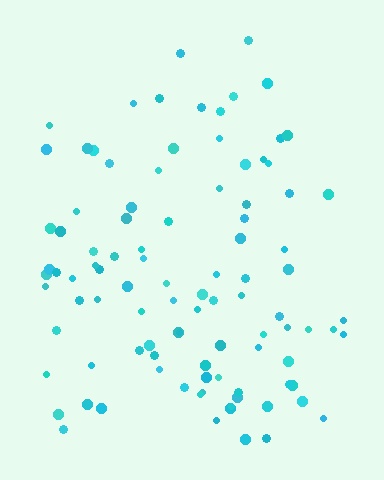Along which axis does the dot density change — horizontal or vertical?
Vertical.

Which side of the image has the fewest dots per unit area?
The top.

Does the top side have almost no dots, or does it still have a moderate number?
Still a moderate number, just noticeably fewer than the bottom.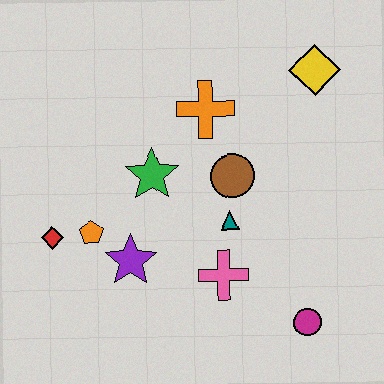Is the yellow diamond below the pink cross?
No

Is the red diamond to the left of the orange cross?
Yes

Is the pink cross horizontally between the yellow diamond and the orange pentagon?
Yes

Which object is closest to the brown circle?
The teal triangle is closest to the brown circle.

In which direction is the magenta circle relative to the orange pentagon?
The magenta circle is to the right of the orange pentagon.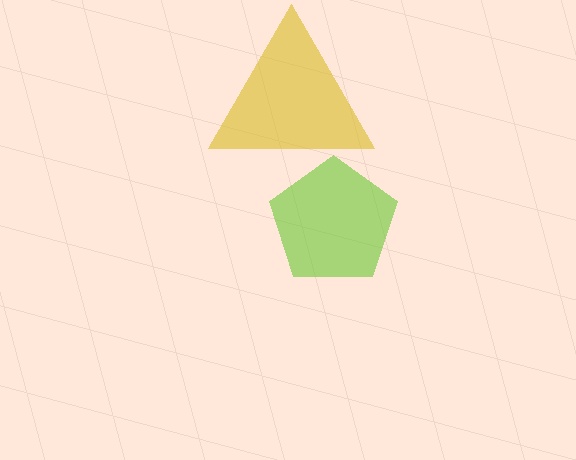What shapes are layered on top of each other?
The layered shapes are: a lime pentagon, a yellow triangle.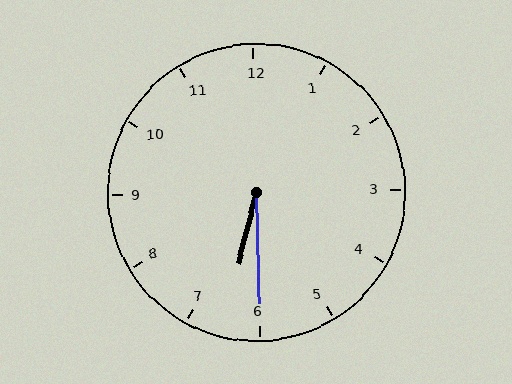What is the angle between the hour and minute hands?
Approximately 15 degrees.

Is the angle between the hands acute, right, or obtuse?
It is acute.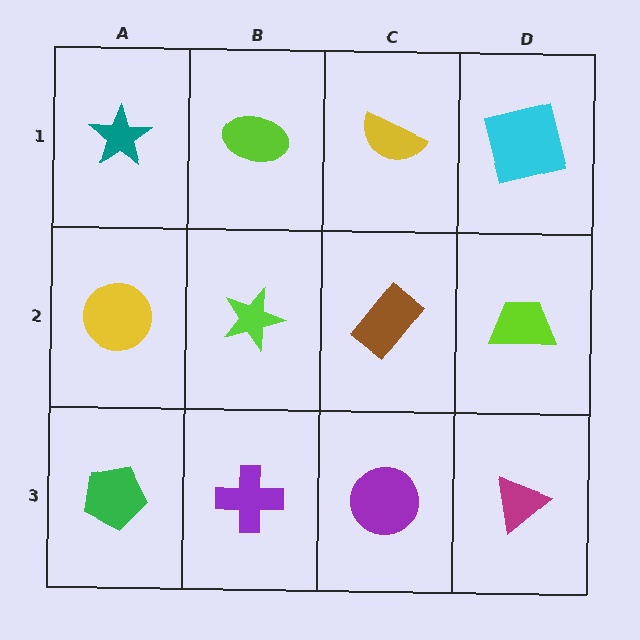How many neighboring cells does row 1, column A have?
2.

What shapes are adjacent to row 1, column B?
A lime star (row 2, column B), a teal star (row 1, column A), a yellow semicircle (row 1, column C).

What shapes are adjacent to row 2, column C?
A yellow semicircle (row 1, column C), a purple circle (row 3, column C), a lime star (row 2, column B), a lime trapezoid (row 2, column D).